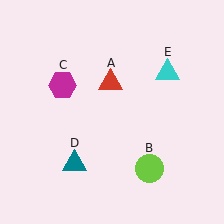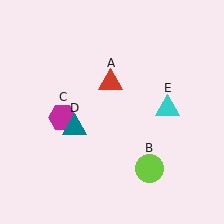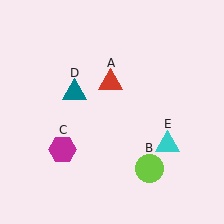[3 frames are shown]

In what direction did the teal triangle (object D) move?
The teal triangle (object D) moved up.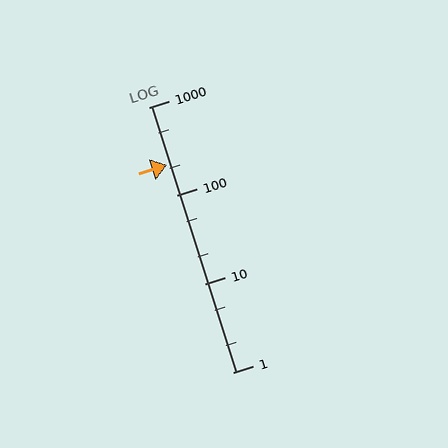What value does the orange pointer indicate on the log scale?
The pointer indicates approximately 220.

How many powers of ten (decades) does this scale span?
The scale spans 3 decades, from 1 to 1000.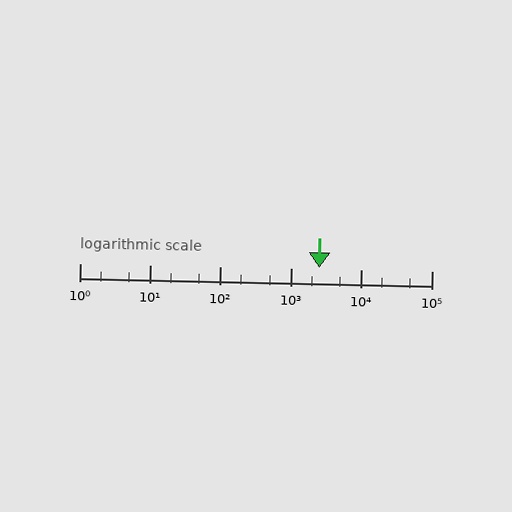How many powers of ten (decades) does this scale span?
The scale spans 5 decades, from 1 to 100000.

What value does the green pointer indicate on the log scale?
The pointer indicates approximately 2500.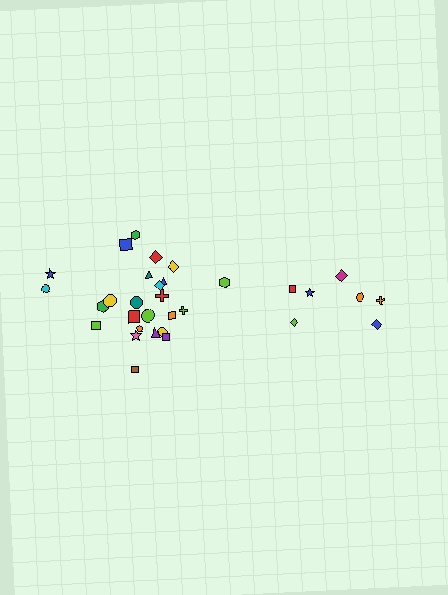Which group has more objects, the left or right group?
The left group.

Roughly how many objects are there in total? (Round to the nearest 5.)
Roughly 30 objects in total.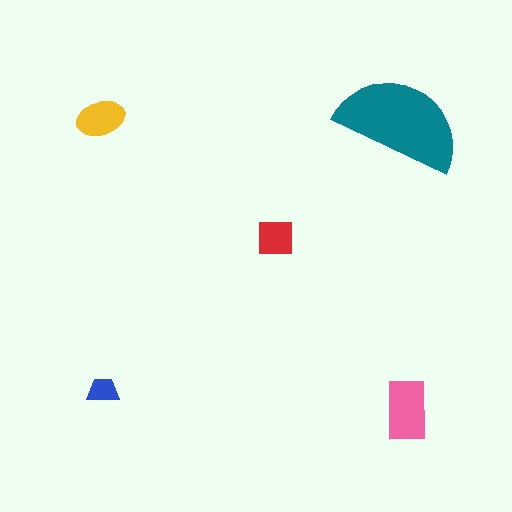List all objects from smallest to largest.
The blue trapezoid, the red square, the yellow ellipse, the pink rectangle, the teal semicircle.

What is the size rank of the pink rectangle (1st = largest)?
2nd.